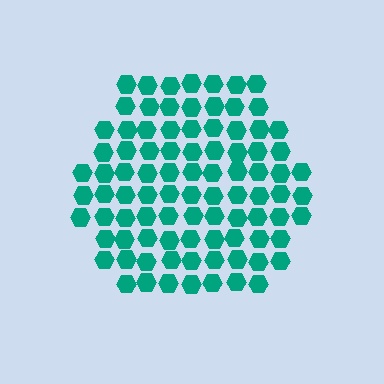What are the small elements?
The small elements are hexagons.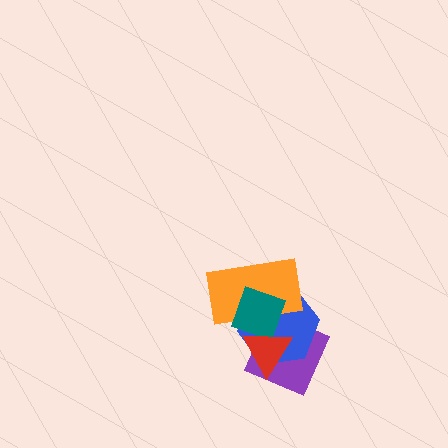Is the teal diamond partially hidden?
Yes, it is partially covered by another shape.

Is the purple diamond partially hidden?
Yes, it is partially covered by another shape.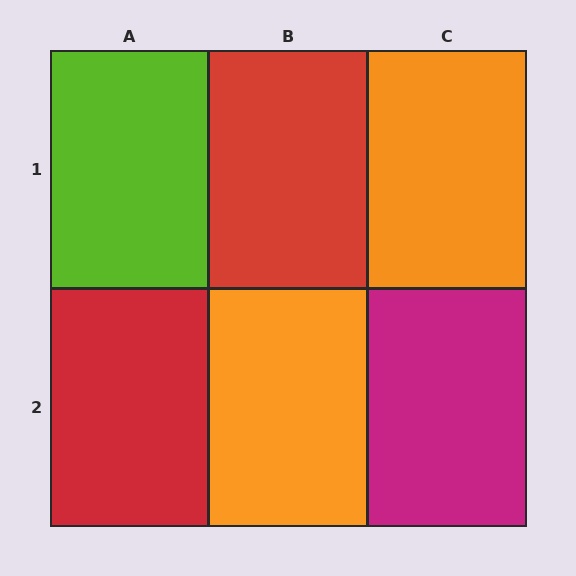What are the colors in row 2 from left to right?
Red, orange, magenta.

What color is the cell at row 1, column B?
Red.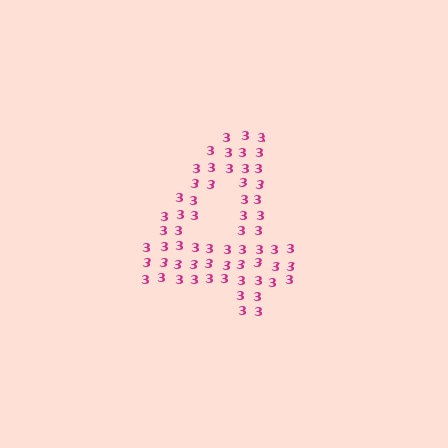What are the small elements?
The small elements are digit 3's.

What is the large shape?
The large shape is the digit 4.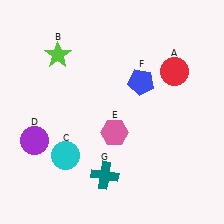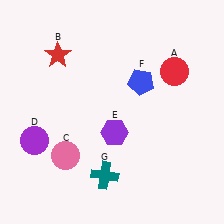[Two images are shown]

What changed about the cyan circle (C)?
In Image 1, C is cyan. In Image 2, it changed to pink.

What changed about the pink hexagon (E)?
In Image 1, E is pink. In Image 2, it changed to purple.